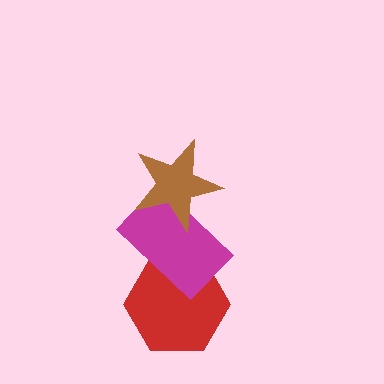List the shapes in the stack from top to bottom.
From top to bottom: the brown star, the magenta rectangle, the red hexagon.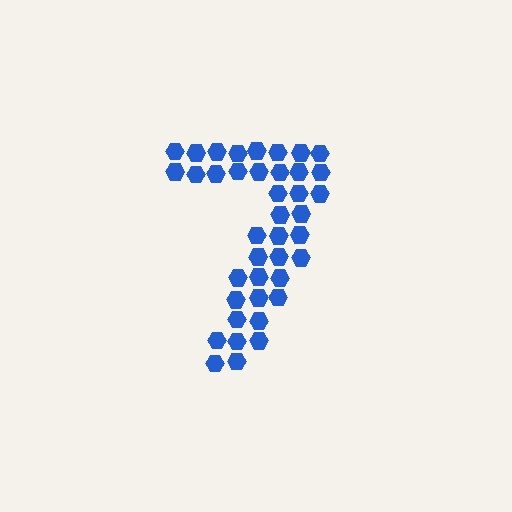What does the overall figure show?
The overall figure shows the digit 7.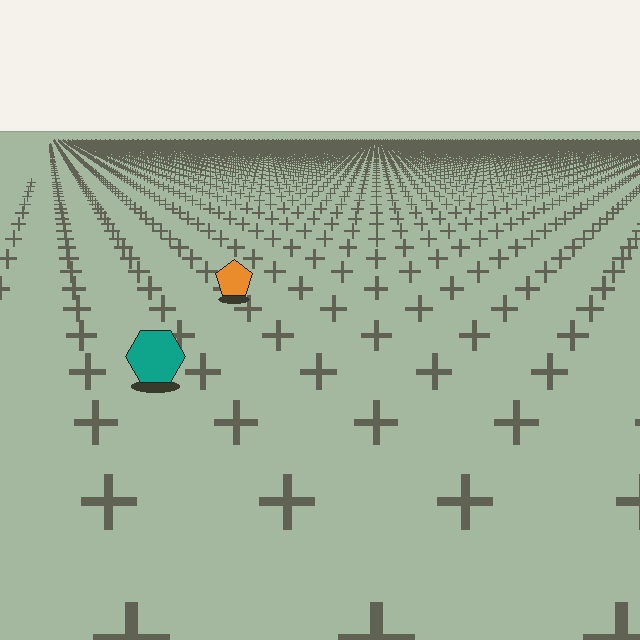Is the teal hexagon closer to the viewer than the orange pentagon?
Yes. The teal hexagon is closer — you can tell from the texture gradient: the ground texture is coarser near it.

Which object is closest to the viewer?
The teal hexagon is closest. The texture marks near it are larger and more spread out.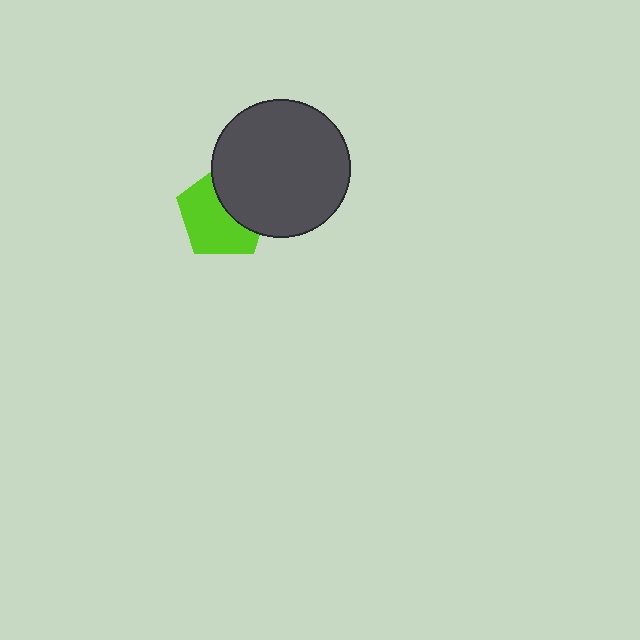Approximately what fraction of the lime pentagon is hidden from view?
Roughly 40% of the lime pentagon is hidden behind the dark gray circle.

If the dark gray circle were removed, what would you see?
You would see the complete lime pentagon.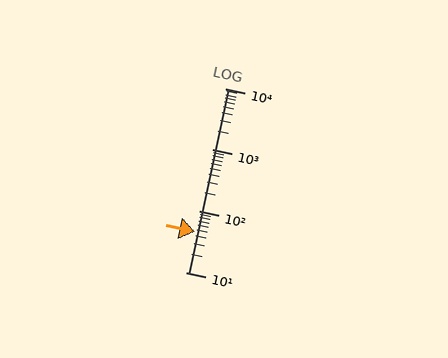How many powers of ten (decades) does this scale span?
The scale spans 3 decades, from 10 to 10000.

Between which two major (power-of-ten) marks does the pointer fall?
The pointer is between 10 and 100.